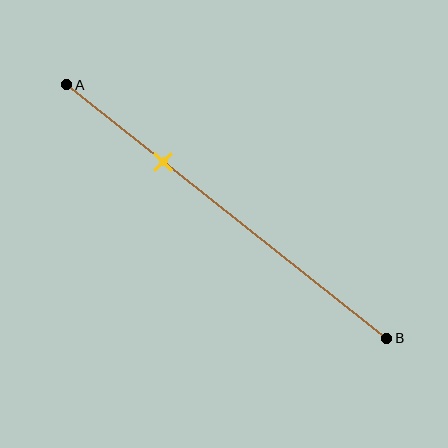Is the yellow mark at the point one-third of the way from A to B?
Yes, the mark is approximately at the one-third point.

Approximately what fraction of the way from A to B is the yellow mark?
The yellow mark is approximately 30% of the way from A to B.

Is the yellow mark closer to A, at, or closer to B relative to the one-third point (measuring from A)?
The yellow mark is approximately at the one-third point of segment AB.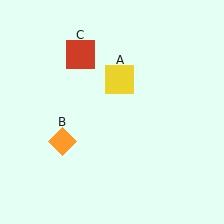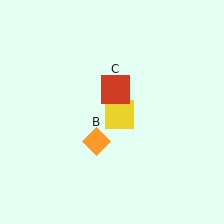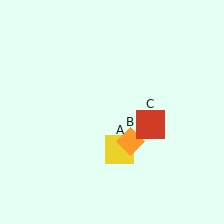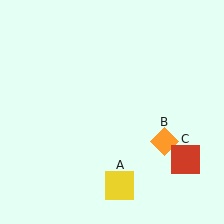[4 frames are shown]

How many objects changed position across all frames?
3 objects changed position: yellow square (object A), orange diamond (object B), red square (object C).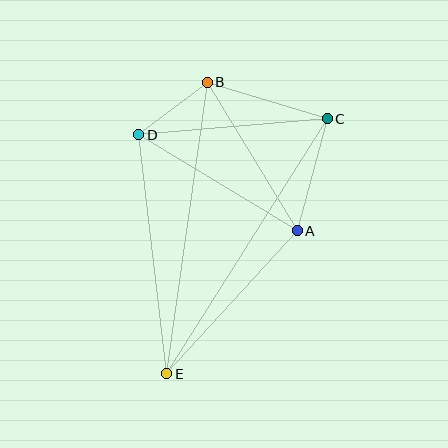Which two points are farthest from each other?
Points C and E are farthest from each other.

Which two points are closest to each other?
Points B and D are closest to each other.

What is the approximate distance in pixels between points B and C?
The distance between B and C is approximately 125 pixels.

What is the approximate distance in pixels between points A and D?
The distance between A and D is approximately 185 pixels.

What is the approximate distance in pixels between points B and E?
The distance between B and E is approximately 295 pixels.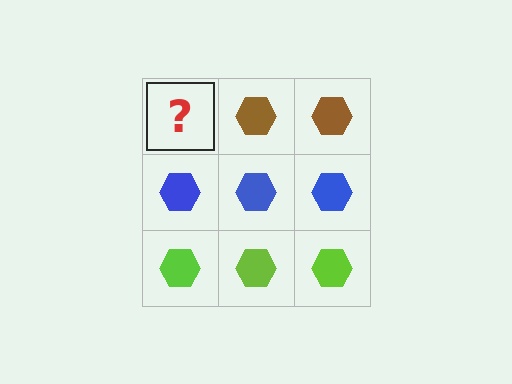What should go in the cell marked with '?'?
The missing cell should contain a brown hexagon.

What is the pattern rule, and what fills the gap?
The rule is that each row has a consistent color. The gap should be filled with a brown hexagon.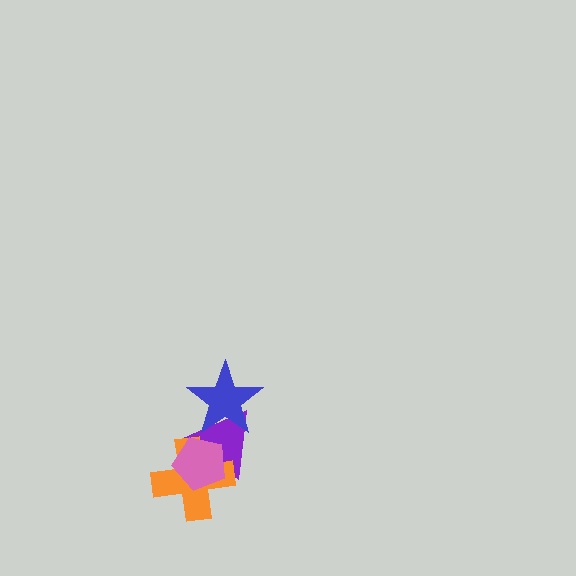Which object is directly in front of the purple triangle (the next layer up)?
The orange cross is directly in front of the purple triangle.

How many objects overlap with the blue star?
1 object overlaps with the blue star.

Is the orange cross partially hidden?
Yes, it is partially covered by another shape.